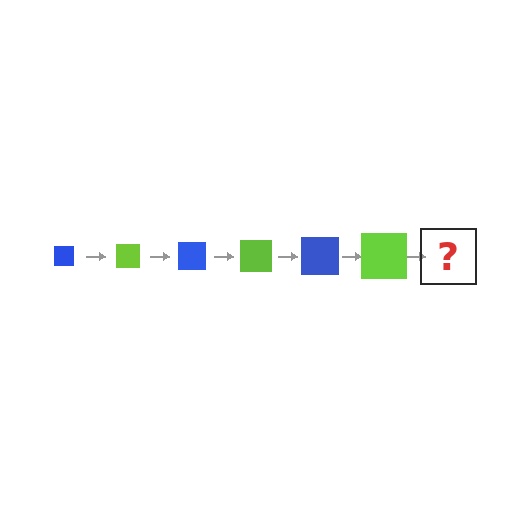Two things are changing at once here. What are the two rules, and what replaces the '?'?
The two rules are that the square grows larger each step and the color cycles through blue and lime. The '?' should be a blue square, larger than the previous one.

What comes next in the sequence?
The next element should be a blue square, larger than the previous one.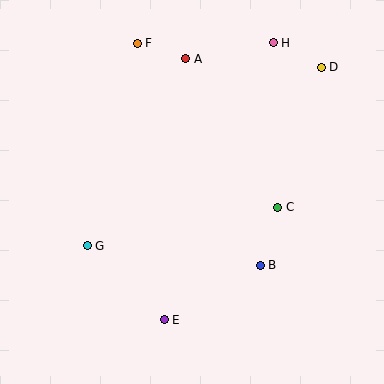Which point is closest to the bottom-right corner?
Point B is closest to the bottom-right corner.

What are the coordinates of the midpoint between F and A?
The midpoint between F and A is at (162, 51).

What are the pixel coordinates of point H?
Point H is at (273, 43).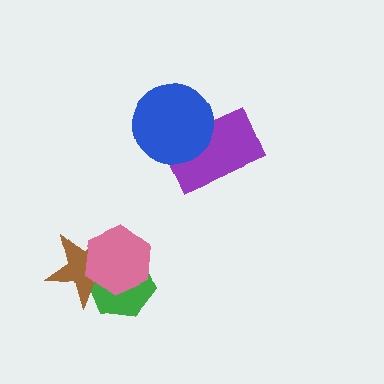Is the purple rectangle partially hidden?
Yes, it is partially covered by another shape.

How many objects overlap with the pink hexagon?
2 objects overlap with the pink hexagon.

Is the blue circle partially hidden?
No, no other shape covers it.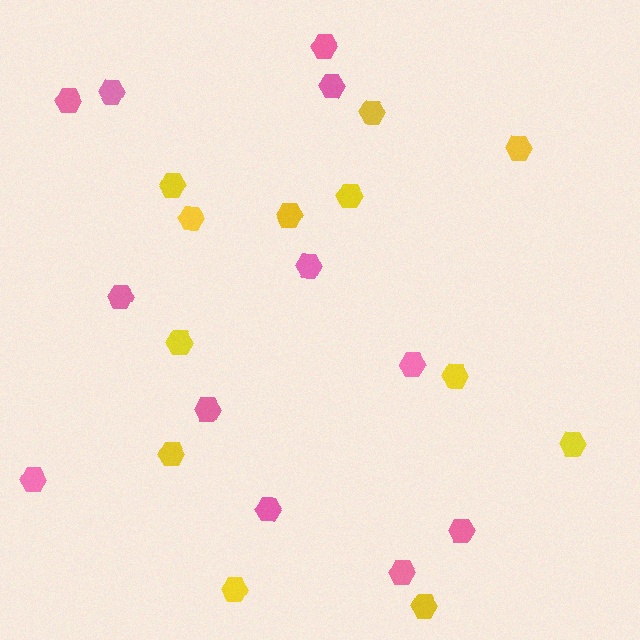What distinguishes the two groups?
There are 2 groups: one group of yellow hexagons (12) and one group of pink hexagons (12).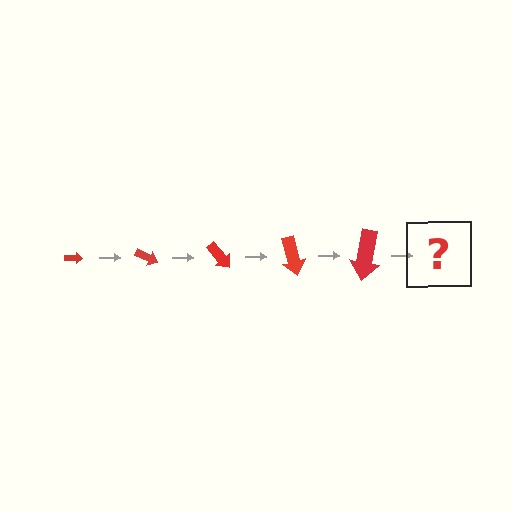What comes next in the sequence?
The next element should be an arrow, larger than the previous one and rotated 125 degrees from the start.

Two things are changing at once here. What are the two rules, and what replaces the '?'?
The two rules are that the arrow grows larger each step and it rotates 25 degrees each step. The '?' should be an arrow, larger than the previous one and rotated 125 degrees from the start.